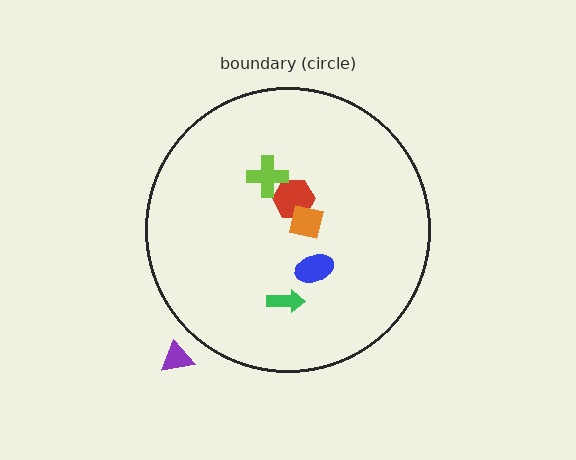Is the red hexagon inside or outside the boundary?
Inside.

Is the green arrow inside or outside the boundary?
Inside.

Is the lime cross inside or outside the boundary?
Inside.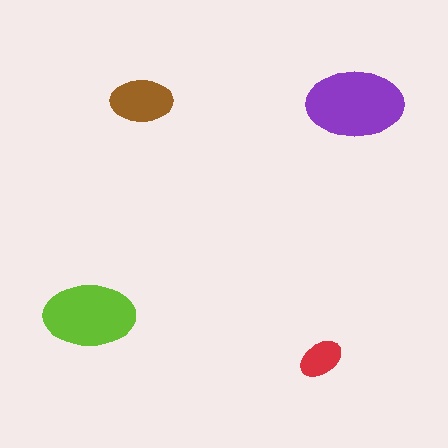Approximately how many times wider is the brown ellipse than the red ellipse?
About 1.5 times wider.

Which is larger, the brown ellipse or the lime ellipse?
The lime one.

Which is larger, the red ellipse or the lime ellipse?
The lime one.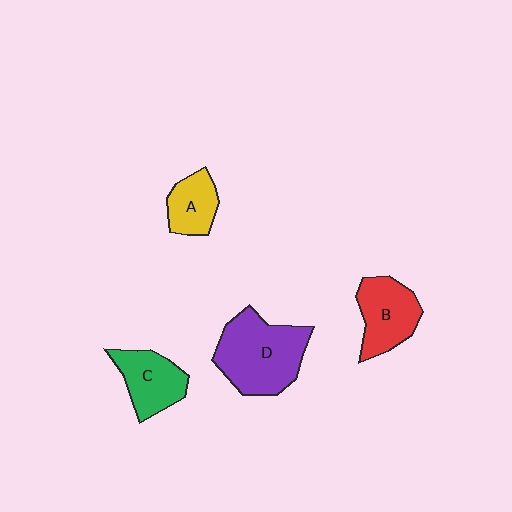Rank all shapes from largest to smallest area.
From largest to smallest: D (purple), B (red), C (green), A (yellow).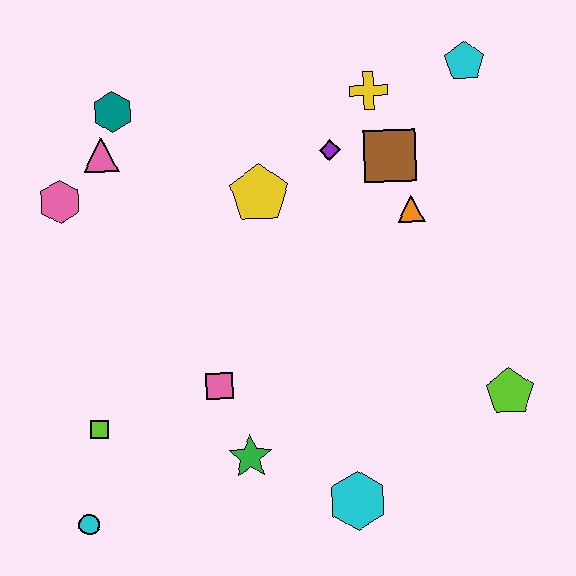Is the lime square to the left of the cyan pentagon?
Yes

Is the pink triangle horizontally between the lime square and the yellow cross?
Yes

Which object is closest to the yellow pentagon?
The purple diamond is closest to the yellow pentagon.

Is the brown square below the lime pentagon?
No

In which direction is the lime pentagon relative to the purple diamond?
The lime pentagon is below the purple diamond.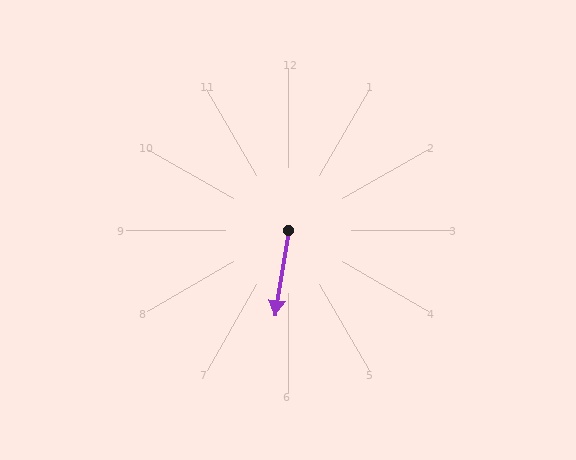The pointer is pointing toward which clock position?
Roughly 6 o'clock.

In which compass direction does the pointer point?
South.